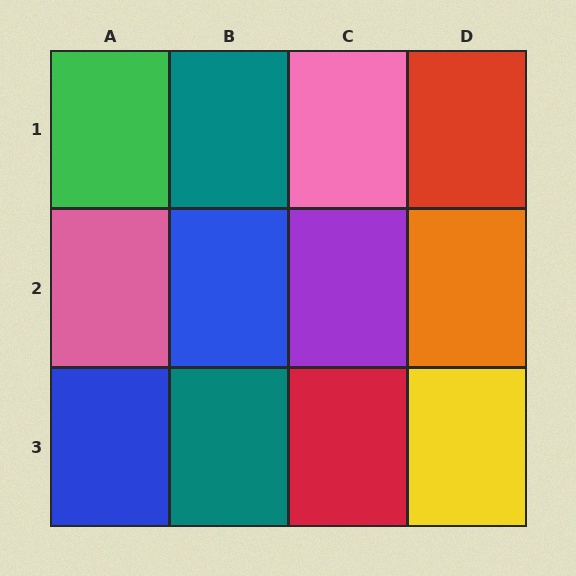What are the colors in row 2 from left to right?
Pink, blue, purple, orange.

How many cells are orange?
1 cell is orange.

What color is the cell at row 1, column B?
Teal.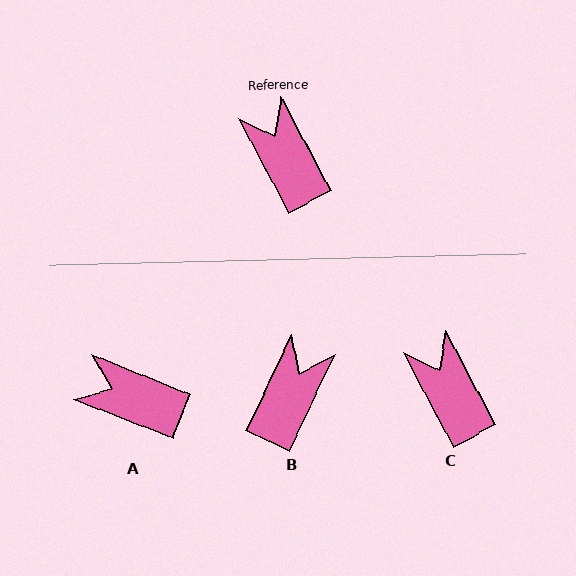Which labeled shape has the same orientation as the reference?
C.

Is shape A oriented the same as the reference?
No, it is off by about 40 degrees.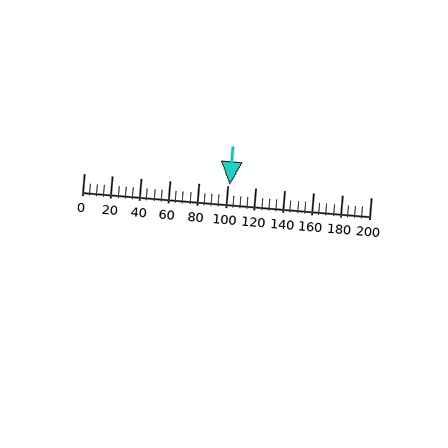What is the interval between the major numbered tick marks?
The major tick marks are spaced 20 units apart.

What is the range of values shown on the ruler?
The ruler shows values from 0 to 200.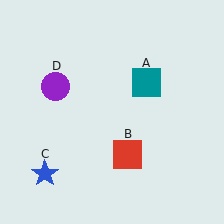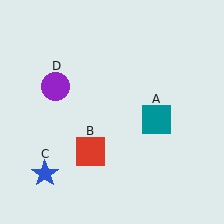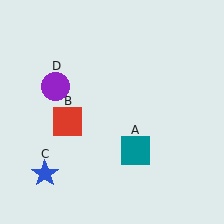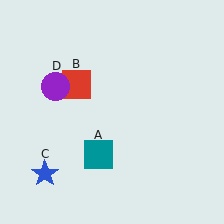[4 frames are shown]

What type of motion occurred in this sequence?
The teal square (object A), red square (object B) rotated clockwise around the center of the scene.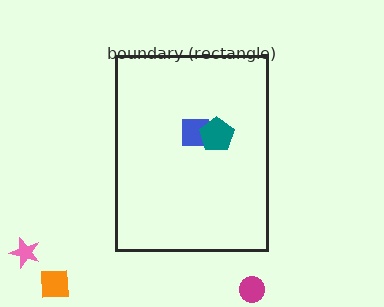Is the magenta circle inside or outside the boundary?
Outside.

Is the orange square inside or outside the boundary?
Outside.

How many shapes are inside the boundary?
2 inside, 3 outside.